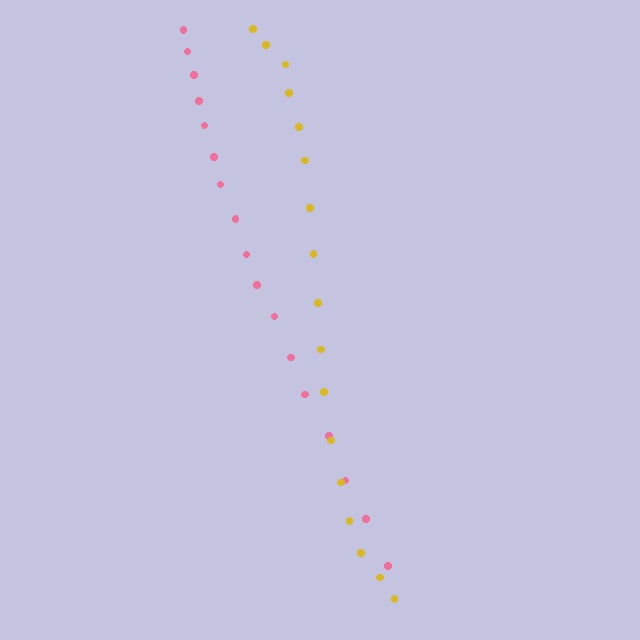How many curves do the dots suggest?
There are 2 distinct paths.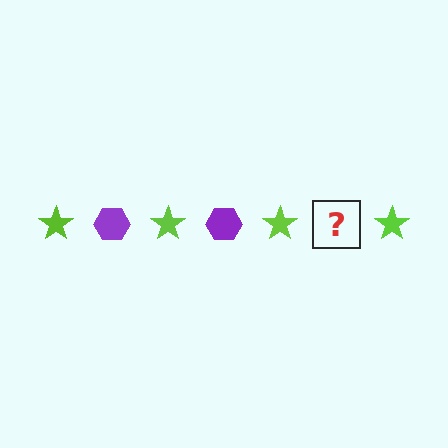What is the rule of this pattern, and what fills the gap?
The rule is that the pattern alternates between lime star and purple hexagon. The gap should be filled with a purple hexagon.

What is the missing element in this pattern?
The missing element is a purple hexagon.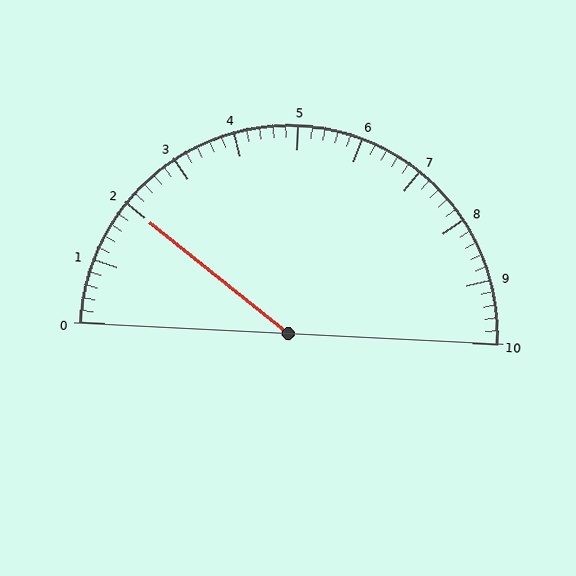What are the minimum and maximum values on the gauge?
The gauge ranges from 0 to 10.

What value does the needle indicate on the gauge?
The needle indicates approximately 2.0.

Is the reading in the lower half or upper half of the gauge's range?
The reading is in the lower half of the range (0 to 10).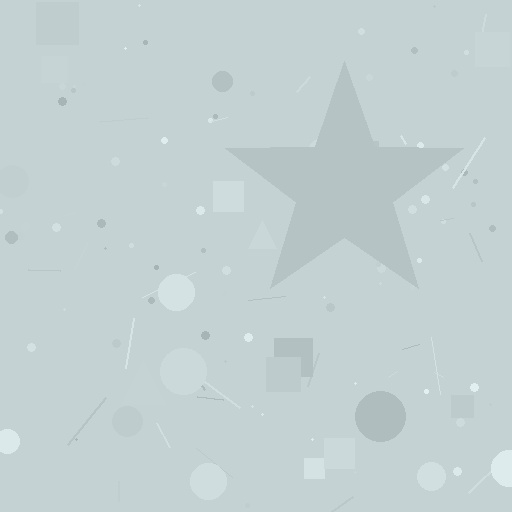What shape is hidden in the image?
A star is hidden in the image.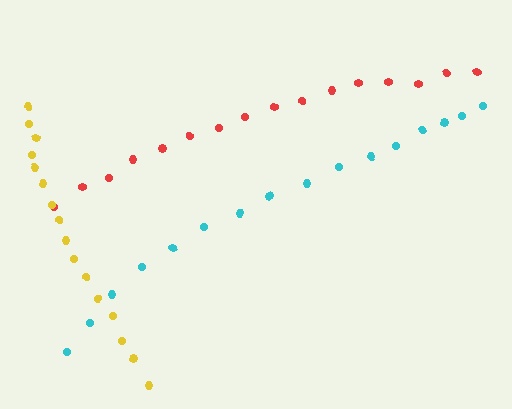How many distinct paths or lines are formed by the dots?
There are 3 distinct paths.